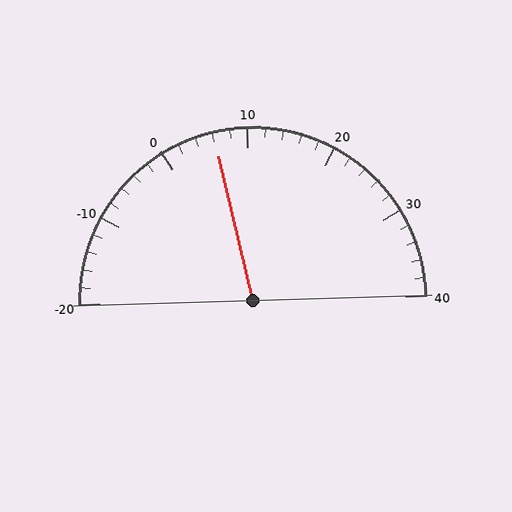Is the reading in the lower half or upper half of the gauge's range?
The reading is in the lower half of the range (-20 to 40).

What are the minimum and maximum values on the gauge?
The gauge ranges from -20 to 40.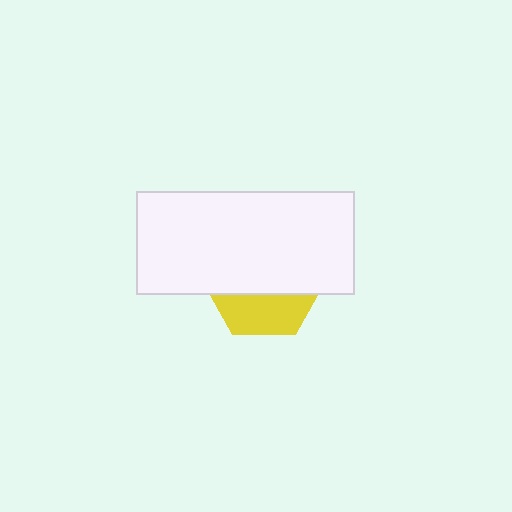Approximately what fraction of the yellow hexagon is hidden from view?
Roughly 67% of the yellow hexagon is hidden behind the white rectangle.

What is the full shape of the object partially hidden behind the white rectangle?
The partially hidden object is a yellow hexagon.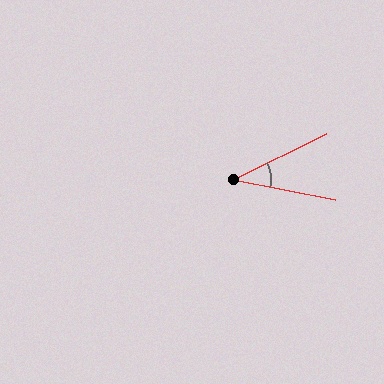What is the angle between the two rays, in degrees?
Approximately 38 degrees.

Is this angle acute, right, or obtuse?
It is acute.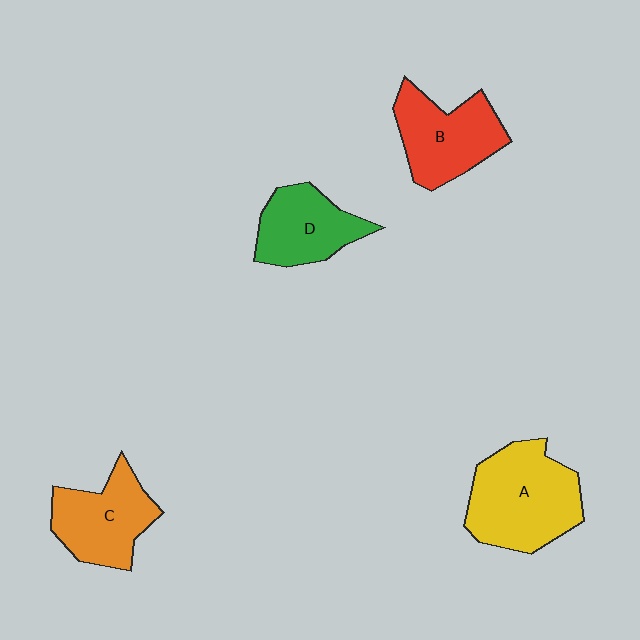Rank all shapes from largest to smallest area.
From largest to smallest: A (yellow), B (red), C (orange), D (green).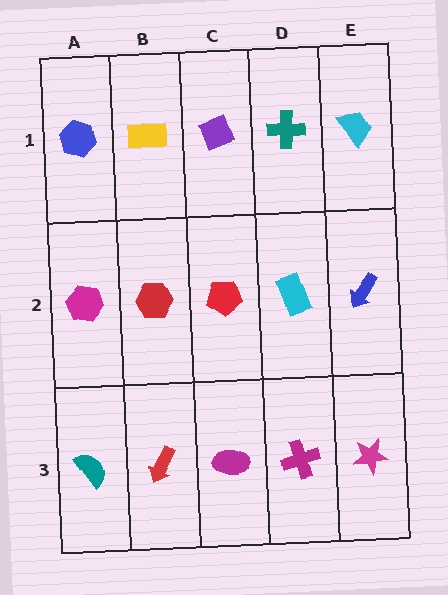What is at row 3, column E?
A magenta star.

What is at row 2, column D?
A cyan rectangle.